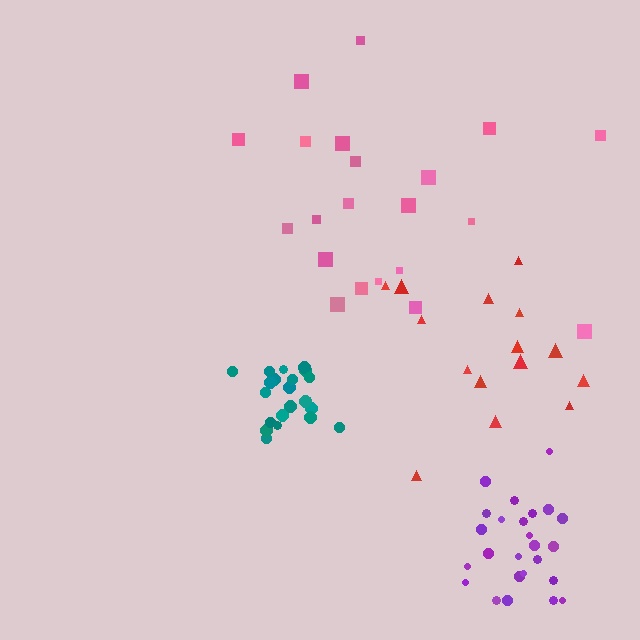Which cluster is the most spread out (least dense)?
Red.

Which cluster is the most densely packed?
Teal.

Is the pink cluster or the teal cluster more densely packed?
Teal.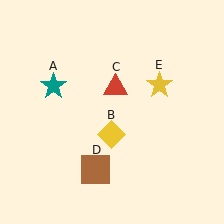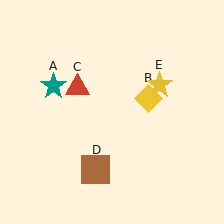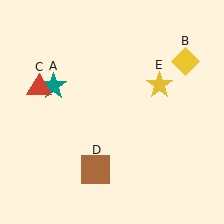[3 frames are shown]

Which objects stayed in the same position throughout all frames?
Teal star (object A) and brown square (object D) and yellow star (object E) remained stationary.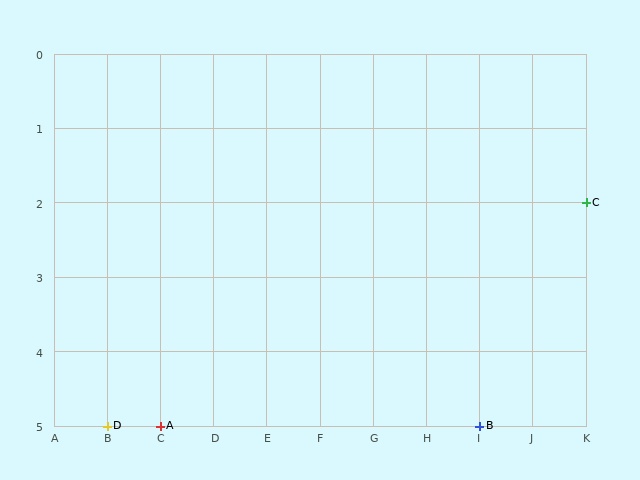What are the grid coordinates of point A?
Point A is at grid coordinates (C, 5).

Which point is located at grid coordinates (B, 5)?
Point D is at (B, 5).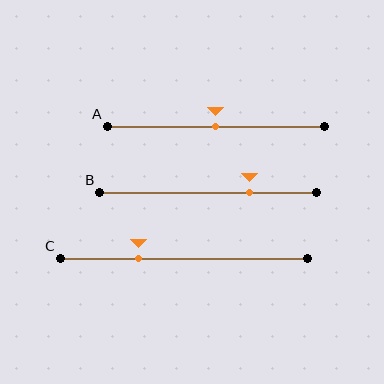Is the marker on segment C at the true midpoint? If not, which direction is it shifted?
No, the marker on segment C is shifted to the left by about 18% of the segment length.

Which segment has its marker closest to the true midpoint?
Segment A has its marker closest to the true midpoint.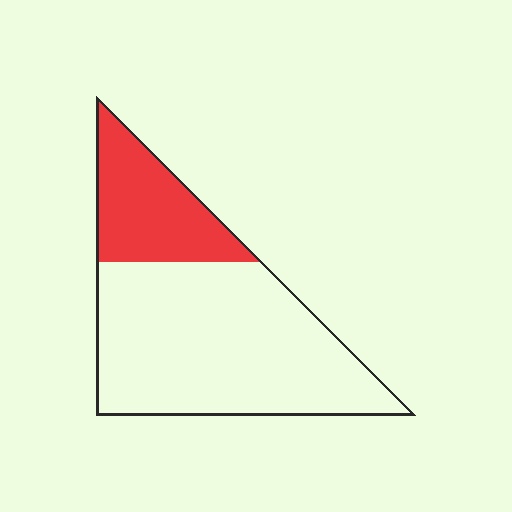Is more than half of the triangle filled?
No.